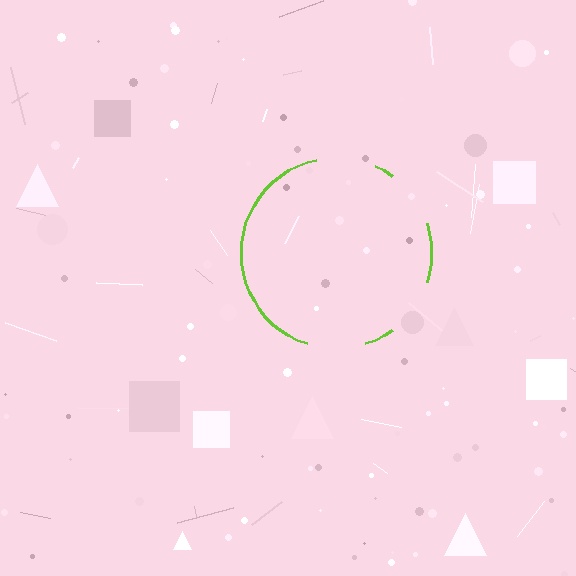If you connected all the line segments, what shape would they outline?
They would outline a circle.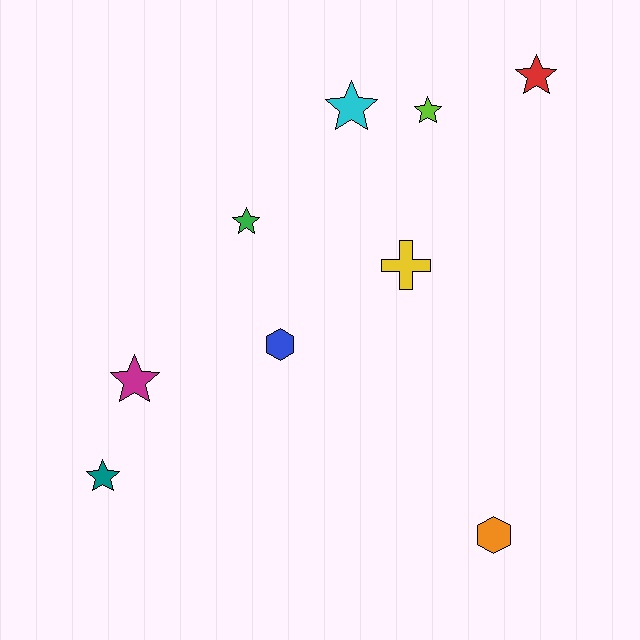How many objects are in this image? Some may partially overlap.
There are 9 objects.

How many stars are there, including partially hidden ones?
There are 6 stars.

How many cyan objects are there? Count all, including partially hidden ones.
There is 1 cyan object.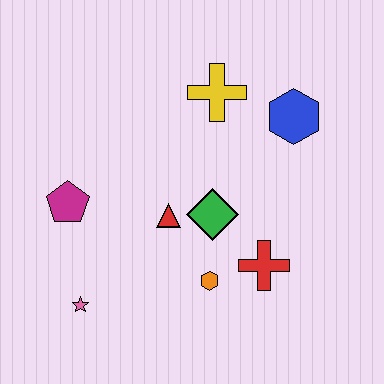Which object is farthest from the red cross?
The magenta pentagon is farthest from the red cross.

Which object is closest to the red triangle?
The green diamond is closest to the red triangle.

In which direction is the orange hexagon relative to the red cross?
The orange hexagon is to the left of the red cross.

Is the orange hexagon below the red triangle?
Yes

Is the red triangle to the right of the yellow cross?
No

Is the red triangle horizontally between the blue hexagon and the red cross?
No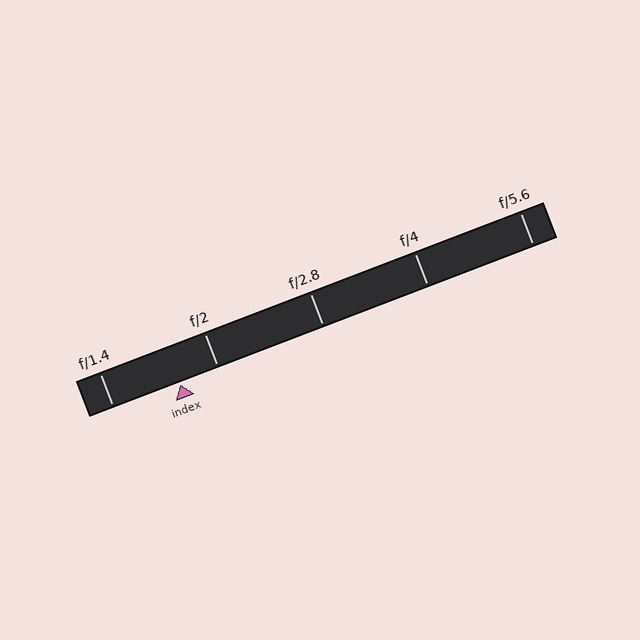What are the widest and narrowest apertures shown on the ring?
The widest aperture shown is f/1.4 and the narrowest is f/5.6.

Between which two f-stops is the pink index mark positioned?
The index mark is between f/1.4 and f/2.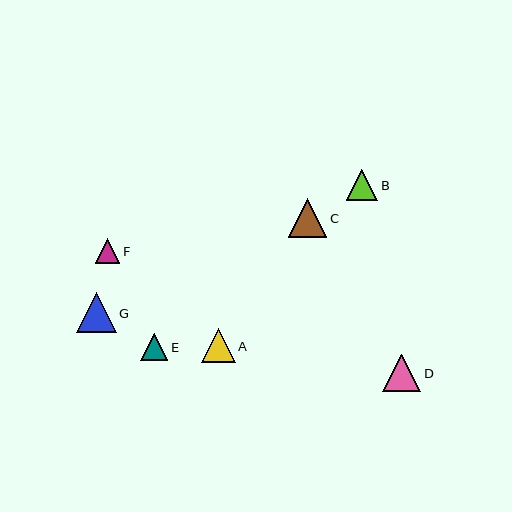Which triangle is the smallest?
Triangle F is the smallest with a size of approximately 24 pixels.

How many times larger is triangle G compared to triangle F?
Triangle G is approximately 1.6 times the size of triangle F.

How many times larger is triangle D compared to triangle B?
Triangle D is approximately 1.2 times the size of triangle B.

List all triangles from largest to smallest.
From largest to smallest: G, C, D, A, B, E, F.